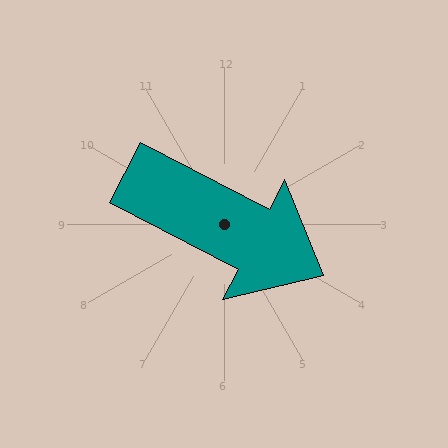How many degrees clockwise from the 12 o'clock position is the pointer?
Approximately 118 degrees.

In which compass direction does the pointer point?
Southeast.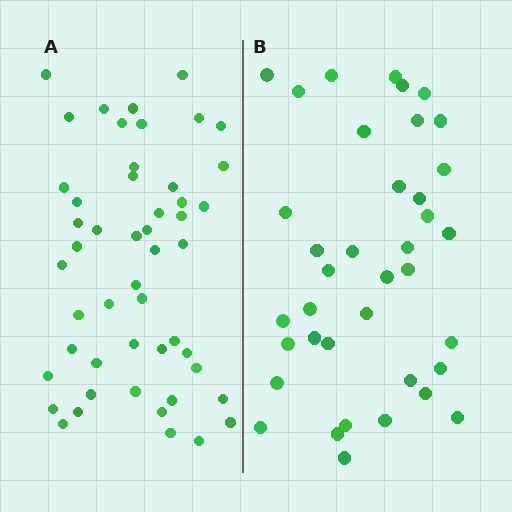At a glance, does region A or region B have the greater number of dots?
Region A (the left region) has more dots.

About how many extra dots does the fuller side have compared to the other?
Region A has roughly 12 or so more dots than region B.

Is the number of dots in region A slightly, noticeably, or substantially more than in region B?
Region A has noticeably more, but not dramatically so. The ratio is roughly 1.3 to 1.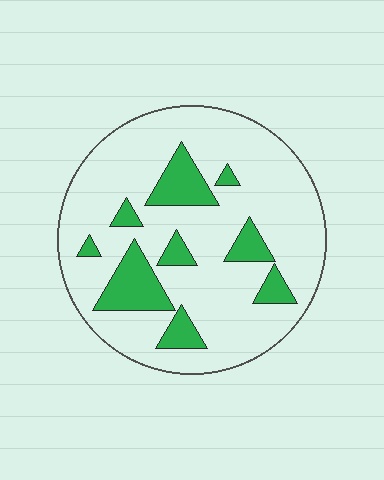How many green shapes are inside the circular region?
9.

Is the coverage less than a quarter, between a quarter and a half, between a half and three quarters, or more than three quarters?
Less than a quarter.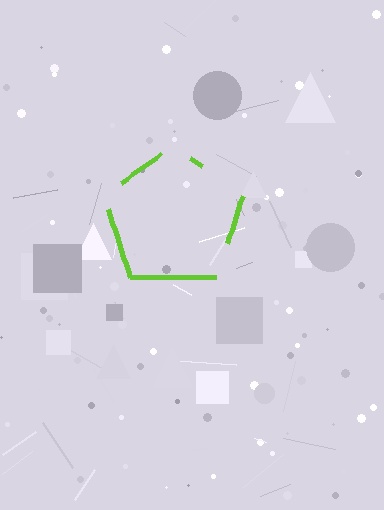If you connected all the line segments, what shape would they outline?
They would outline a pentagon.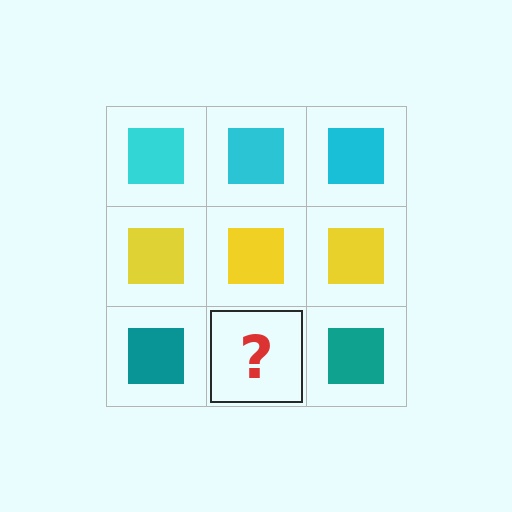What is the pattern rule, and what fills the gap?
The rule is that each row has a consistent color. The gap should be filled with a teal square.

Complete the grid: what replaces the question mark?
The question mark should be replaced with a teal square.